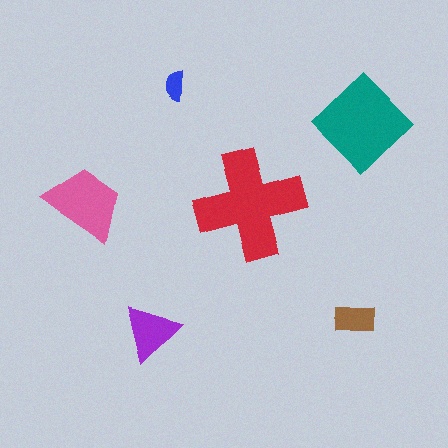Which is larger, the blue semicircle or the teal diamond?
The teal diamond.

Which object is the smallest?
The blue semicircle.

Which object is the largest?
The red cross.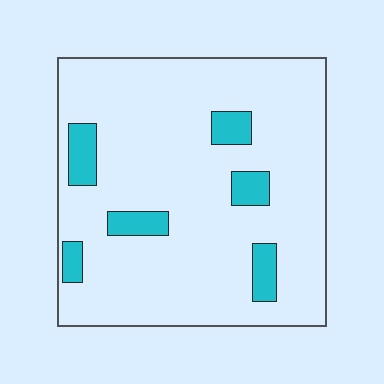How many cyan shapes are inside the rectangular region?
6.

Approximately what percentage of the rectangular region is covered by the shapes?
Approximately 10%.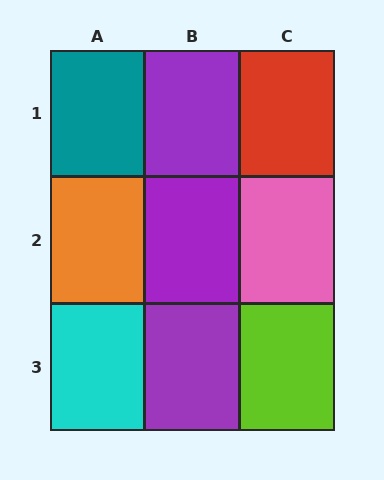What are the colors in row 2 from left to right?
Orange, purple, pink.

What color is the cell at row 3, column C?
Lime.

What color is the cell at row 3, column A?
Cyan.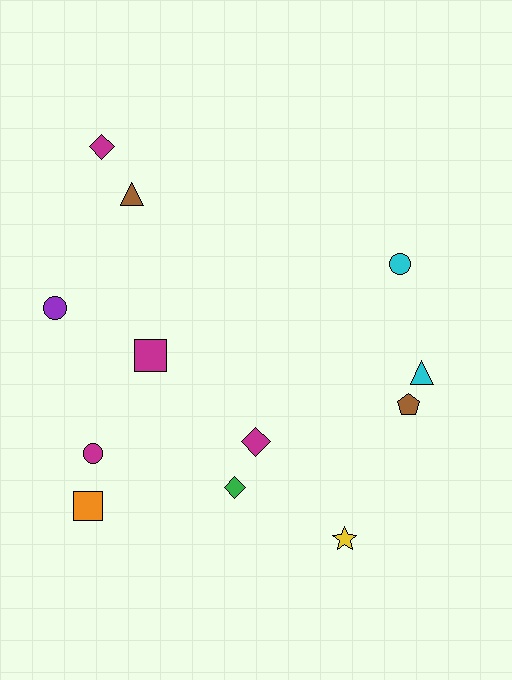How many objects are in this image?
There are 12 objects.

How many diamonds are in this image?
There are 3 diamonds.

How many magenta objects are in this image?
There are 4 magenta objects.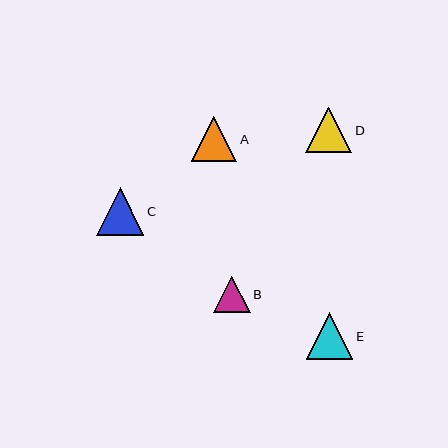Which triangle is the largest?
Triangle C is the largest with a size of approximately 48 pixels.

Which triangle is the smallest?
Triangle B is the smallest with a size of approximately 37 pixels.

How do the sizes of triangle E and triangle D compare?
Triangle E and triangle D are approximately the same size.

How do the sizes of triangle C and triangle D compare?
Triangle C and triangle D are approximately the same size.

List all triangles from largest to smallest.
From largest to smallest: C, E, D, A, B.